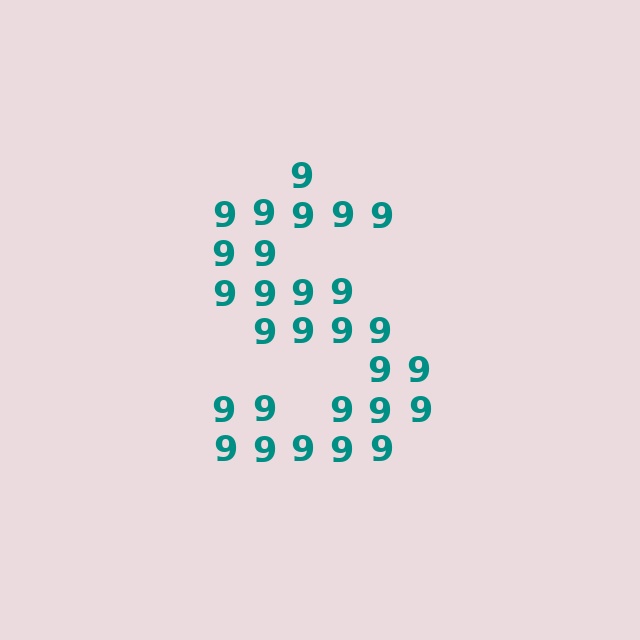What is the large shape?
The large shape is the letter S.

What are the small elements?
The small elements are digit 9's.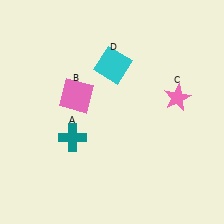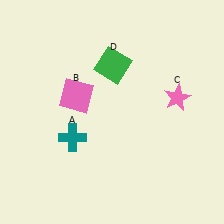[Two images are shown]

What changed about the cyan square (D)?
In Image 1, D is cyan. In Image 2, it changed to green.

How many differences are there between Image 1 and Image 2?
There is 1 difference between the two images.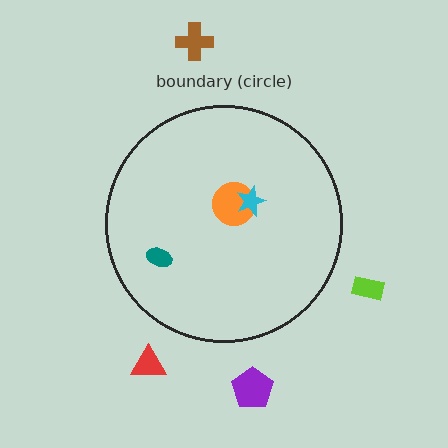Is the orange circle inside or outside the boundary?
Inside.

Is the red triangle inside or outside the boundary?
Outside.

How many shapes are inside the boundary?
3 inside, 4 outside.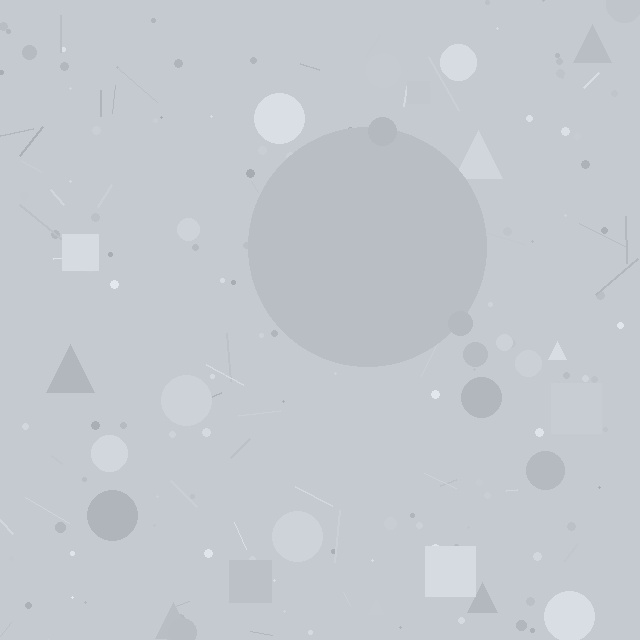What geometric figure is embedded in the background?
A circle is embedded in the background.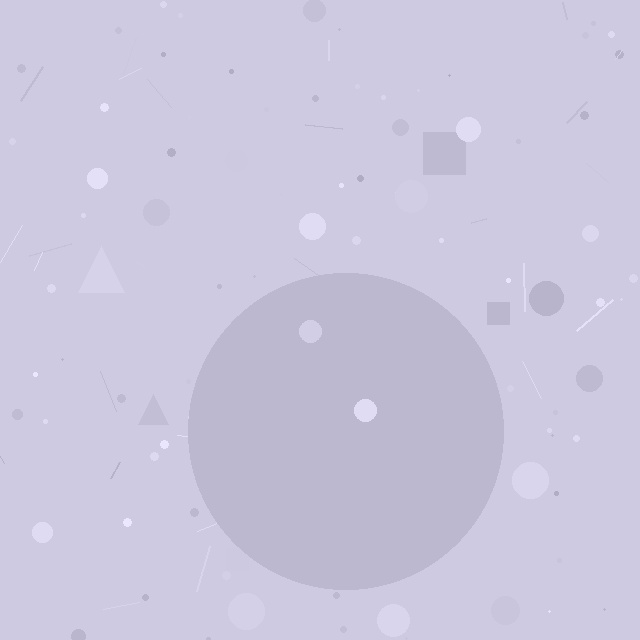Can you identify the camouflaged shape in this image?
The camouflaged shape is a circle.